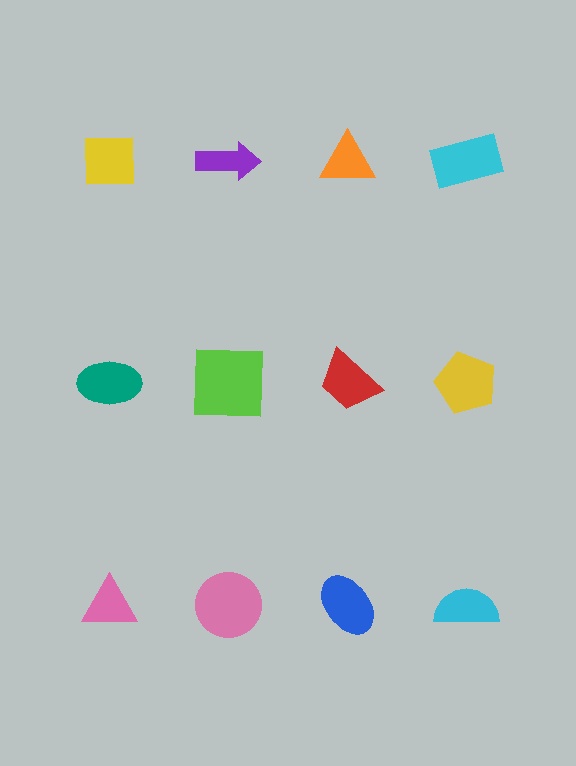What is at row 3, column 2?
A pink circle.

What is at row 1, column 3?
An orange triangle.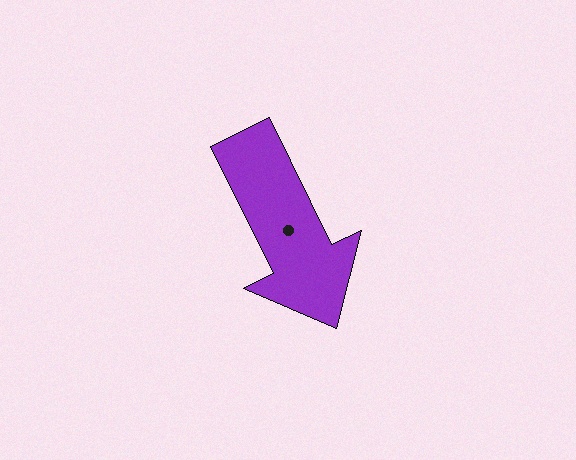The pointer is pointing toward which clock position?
Roughly 5 o'clock.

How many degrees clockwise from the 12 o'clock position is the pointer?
Approximately 154 degrees.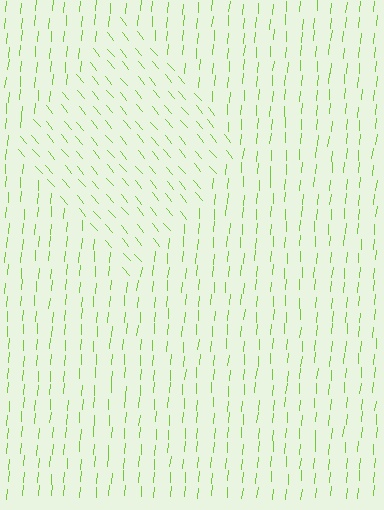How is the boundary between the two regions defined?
The boundary is defined purely by a change in line orientation (approximately 45 degrees difference). All lines are the same color and thickness.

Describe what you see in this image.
The image is filled with small lime line segments. A diamond region in the image has lines oriented differently from the surrounding lines, creating a visible texture boundary.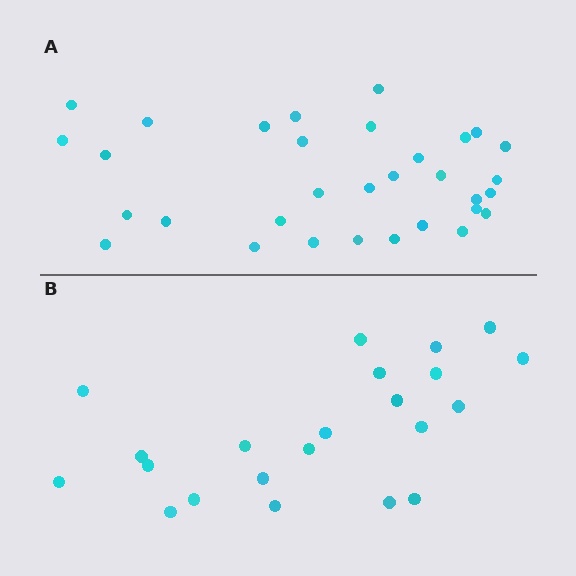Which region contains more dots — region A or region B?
Region A (the top region) has more dots.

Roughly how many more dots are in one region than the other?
Region A has roughly 10 or so more dots than region B.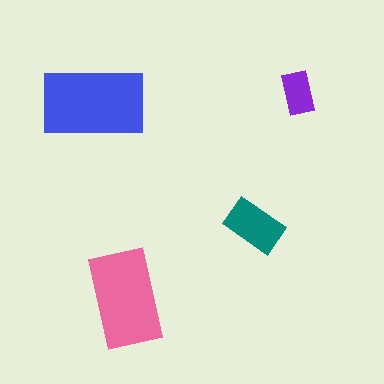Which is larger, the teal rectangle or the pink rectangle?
The pink one.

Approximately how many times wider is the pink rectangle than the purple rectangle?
About 2 times wider.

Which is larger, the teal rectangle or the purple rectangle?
The teal one.